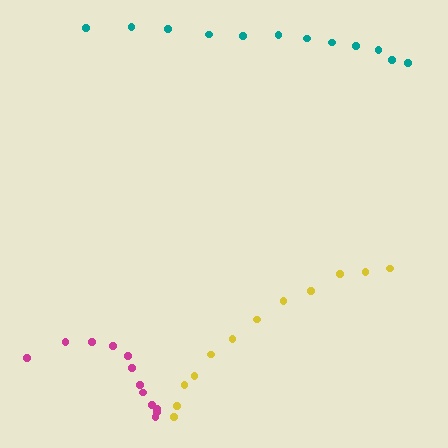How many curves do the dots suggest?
There are 3 distinct paths.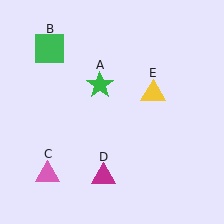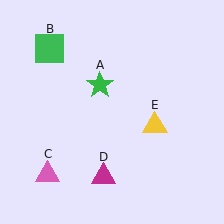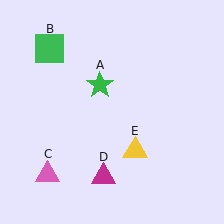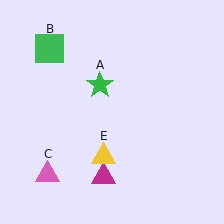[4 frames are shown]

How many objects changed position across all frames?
1 object changed position: yellow triangle (object E).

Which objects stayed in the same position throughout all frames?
Green star (object A) and green square (object B) and pink triangle (object C) and magenta triangle (object D) remained stationary.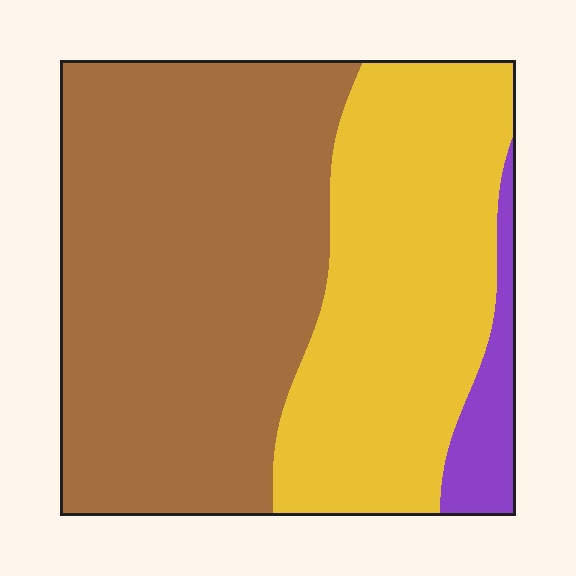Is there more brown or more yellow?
Brown.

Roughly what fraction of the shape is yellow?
Yellow takes up about three eighths (3/8) of the shape.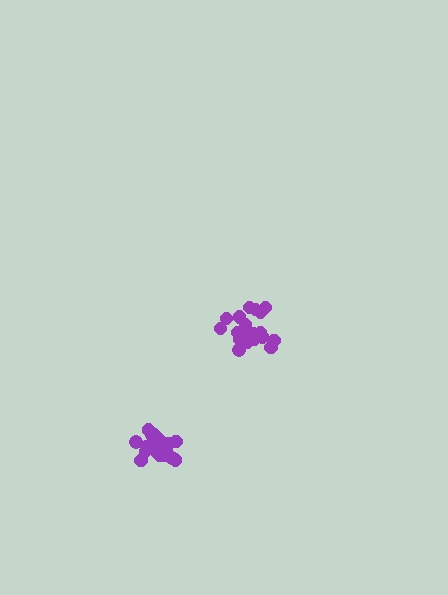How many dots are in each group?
Group 1: 20 dots, Group 2: 20 dots (40 total).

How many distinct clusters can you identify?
There are 2 distinct clusters.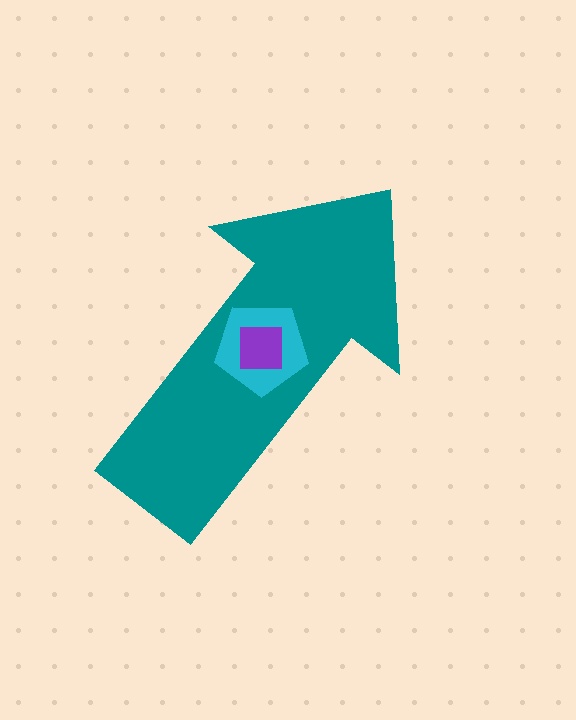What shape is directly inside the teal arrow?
The cyan pentagon.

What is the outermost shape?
The teal arrow.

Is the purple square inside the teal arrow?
Yes.